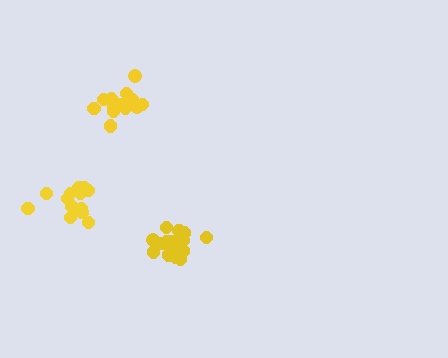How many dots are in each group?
Group 1: 13 dots, Group 2: 18 dots, Group 3: 14 dots (45 total).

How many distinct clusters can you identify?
There are 3 distinct clusters.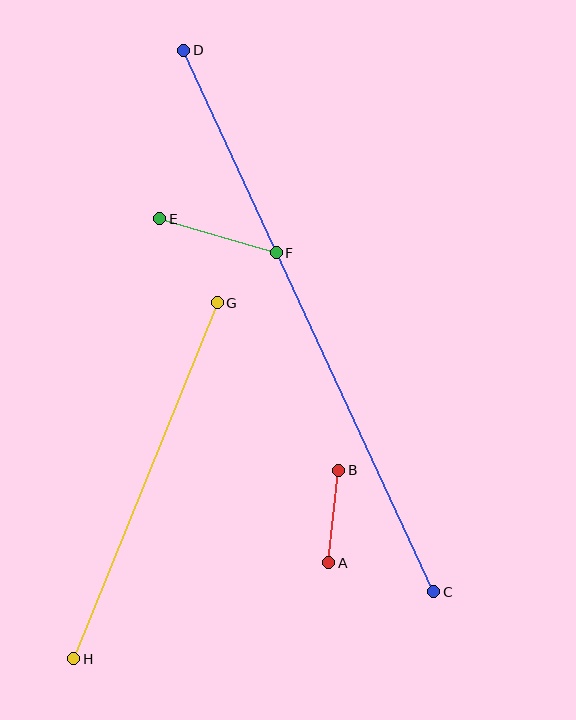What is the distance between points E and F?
The distance is approximately 121 pixels.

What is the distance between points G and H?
The distance is approximately 384 pixels.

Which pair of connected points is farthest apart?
Points C and D are farthest apart.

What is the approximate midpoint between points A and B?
The midpoint is at approximately (334, 516) pixels.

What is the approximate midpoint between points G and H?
The midpoint is at approximately (146, 481) pixels.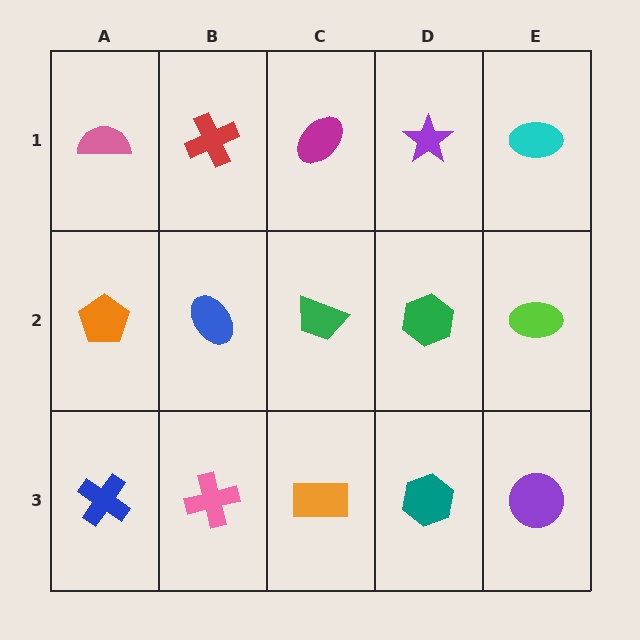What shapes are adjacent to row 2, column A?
A pink semicircle (row 1, column A), a blue cross (row 3, column A), a blue ellipse (row 2, column B).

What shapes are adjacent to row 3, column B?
A blue ellipse (row 2, column B), a blue cross (row 3, column A), an orange rectangle (row 3, column C).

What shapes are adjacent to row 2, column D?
A purple star (row 1, column D), a teal hexagon (row 3, column D), a green trapezoid (row 2, column C), a lime ellipse (row 2, column E).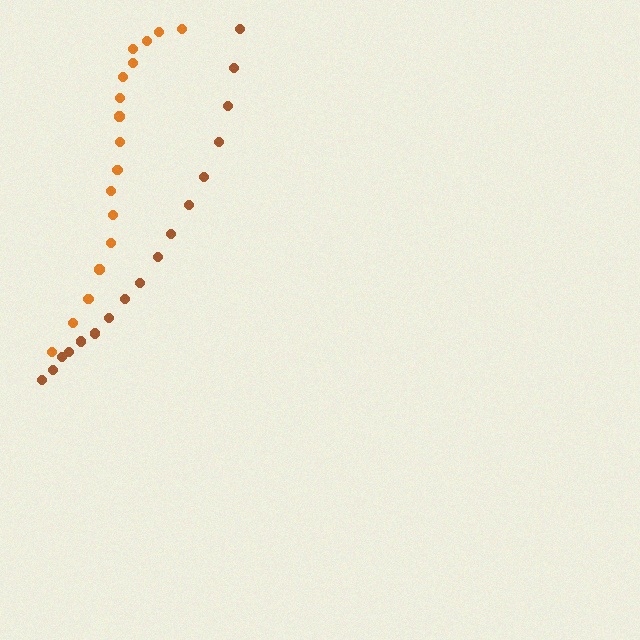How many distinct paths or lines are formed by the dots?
There are 2 distinct paths.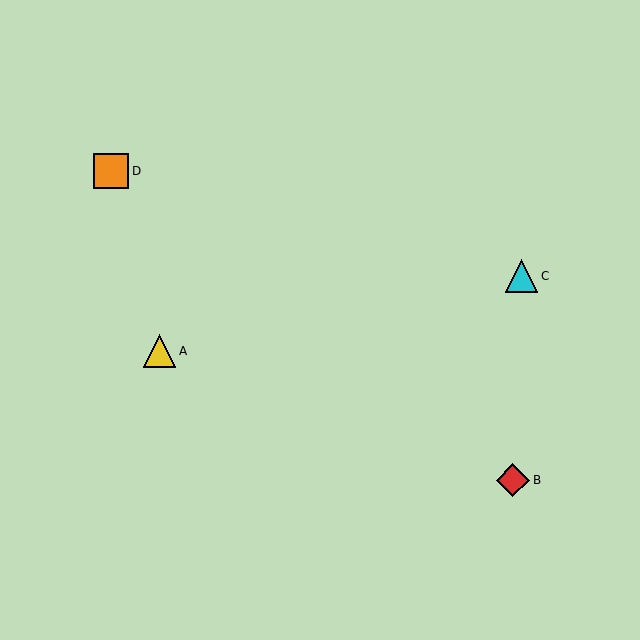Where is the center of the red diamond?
The center of the red diamond is at (513, 480).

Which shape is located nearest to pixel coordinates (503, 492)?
The red diamond (labeled B) at (513, 480) is nearest to that location.